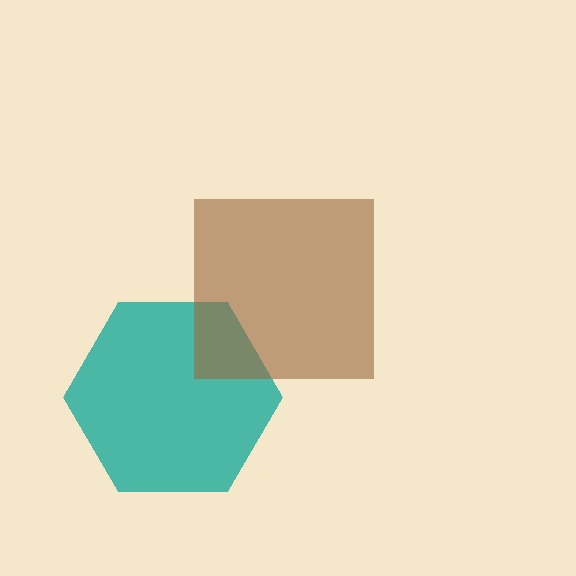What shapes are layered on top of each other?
The layered shapes are: a teal hexagon, a brown square.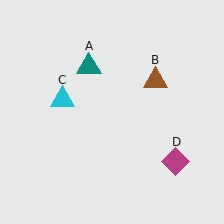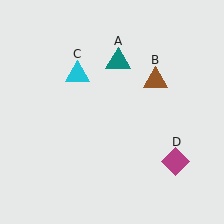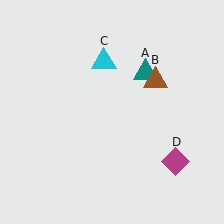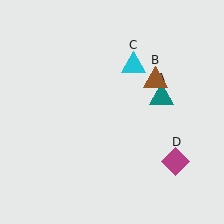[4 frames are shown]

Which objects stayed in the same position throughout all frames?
Brown triangle (object B) and magenta diamond (object D) remained stationary.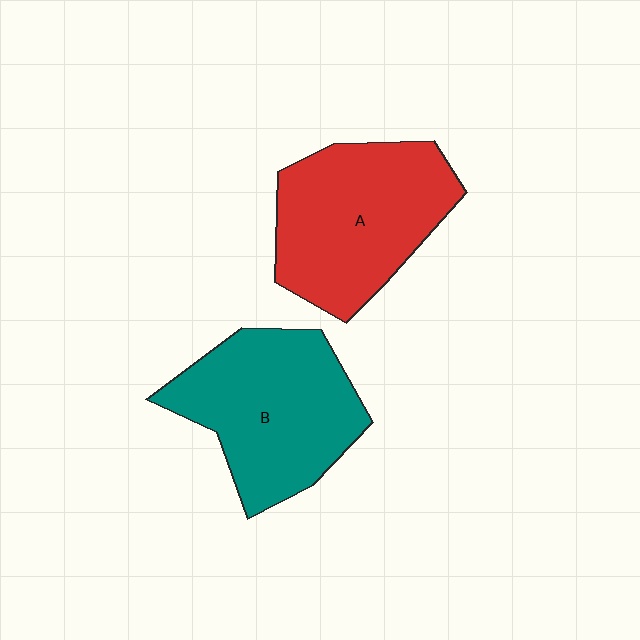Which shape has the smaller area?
Shape A (red).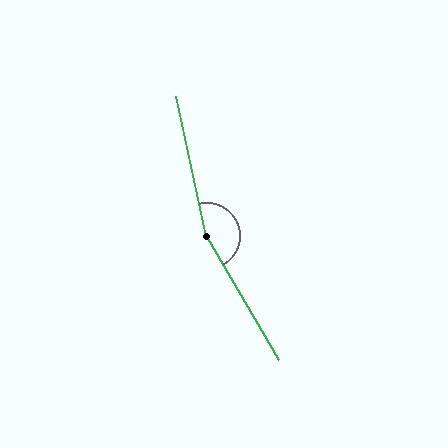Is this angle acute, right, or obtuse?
It is obtuse.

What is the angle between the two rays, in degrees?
Approximately 162 degrees.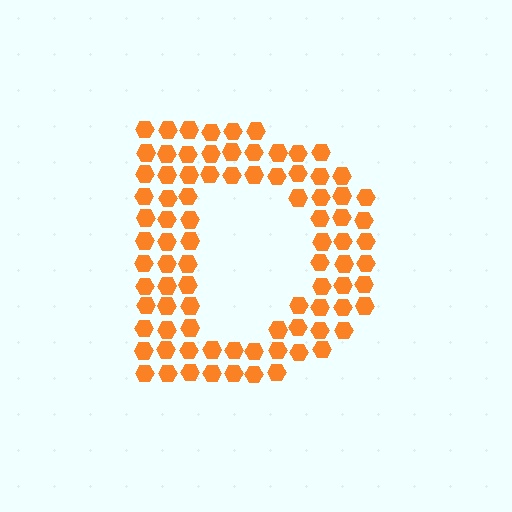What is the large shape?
The large shape is the letter D.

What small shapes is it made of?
It is made of small hexagons.